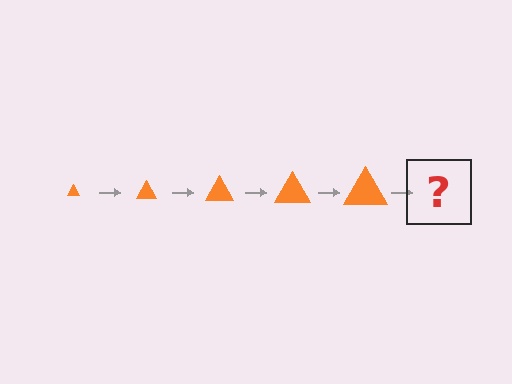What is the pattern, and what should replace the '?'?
The pattern is that the triangle gets progressively larger each step. The '?' should be an orange triangle, larger than the previous one.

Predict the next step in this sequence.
The next step is an orange triangle, larger than the previous one.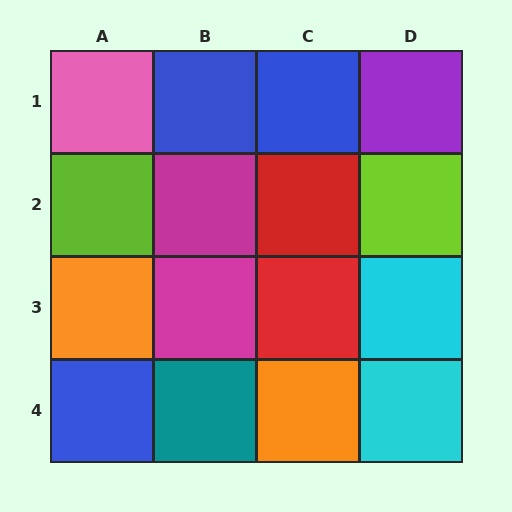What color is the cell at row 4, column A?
Blue.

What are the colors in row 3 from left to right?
Orange, magenta, red, cyan.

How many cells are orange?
2 cells are orange.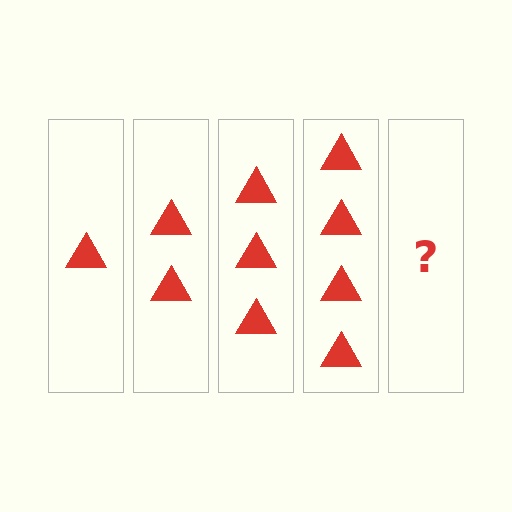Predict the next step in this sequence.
The next step is 5 triangles.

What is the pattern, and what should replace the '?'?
The pattern is that each step adds one more triangle. The '?' should be 5 triangles.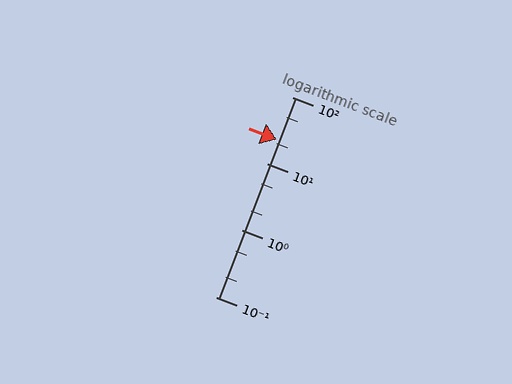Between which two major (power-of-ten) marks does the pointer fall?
The pointer is between 10 and 100.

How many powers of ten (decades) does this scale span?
The scale spans 3 decades, from 0.1 to 100.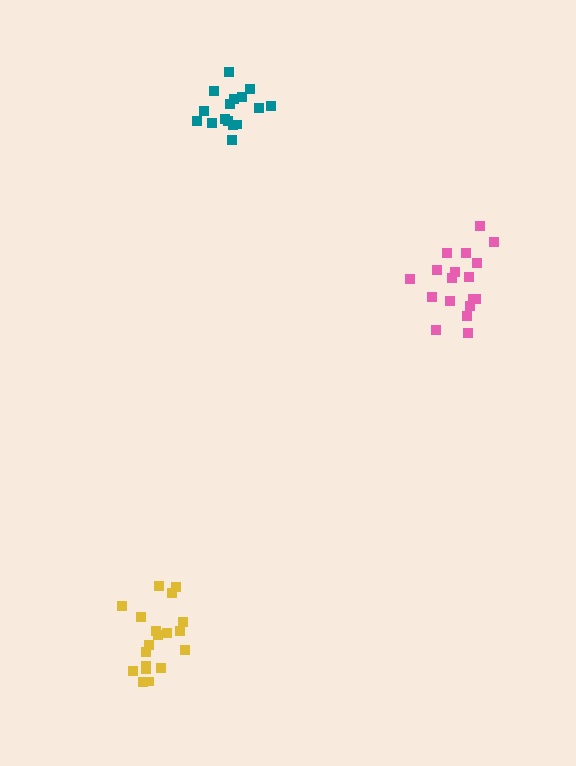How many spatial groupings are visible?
There are 3 spatial groupings.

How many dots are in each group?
Group 1: 18 dots, Group 2: 19 dots, Group 3: 16 dots (53 total).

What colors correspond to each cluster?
The clusters are colored: pink, yellow, teal.